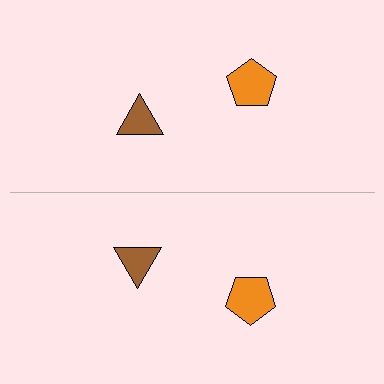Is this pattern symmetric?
Yes, this pattern has bilateral (reflection) symmetry.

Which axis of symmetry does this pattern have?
The pattern has a horizontal axis of symmetry running through the center of the image.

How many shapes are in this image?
There are 4 shapes in this image.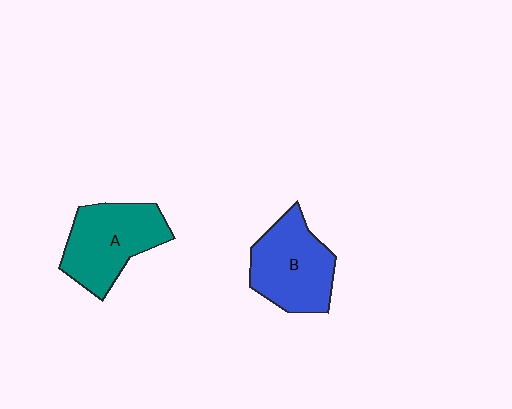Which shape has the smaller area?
Shape B (blue).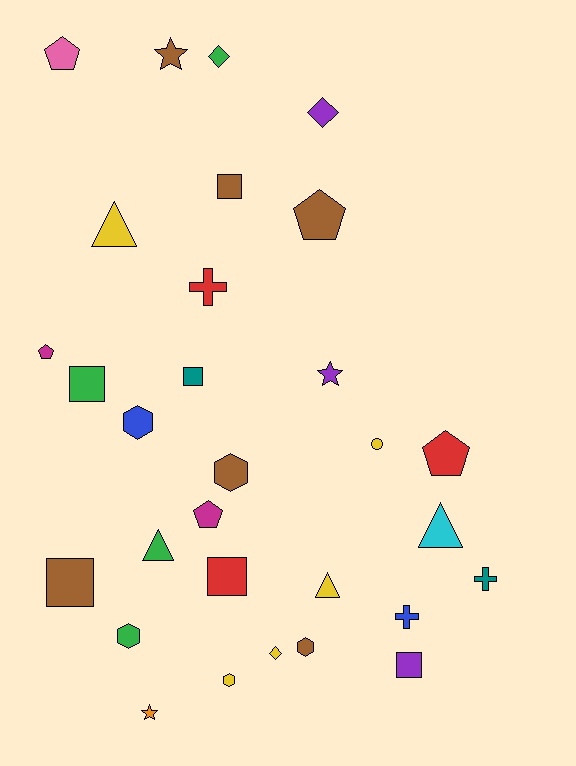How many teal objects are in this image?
There are 2 teal objects.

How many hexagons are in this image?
There are 5 hexagons.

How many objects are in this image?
There are 30 objects.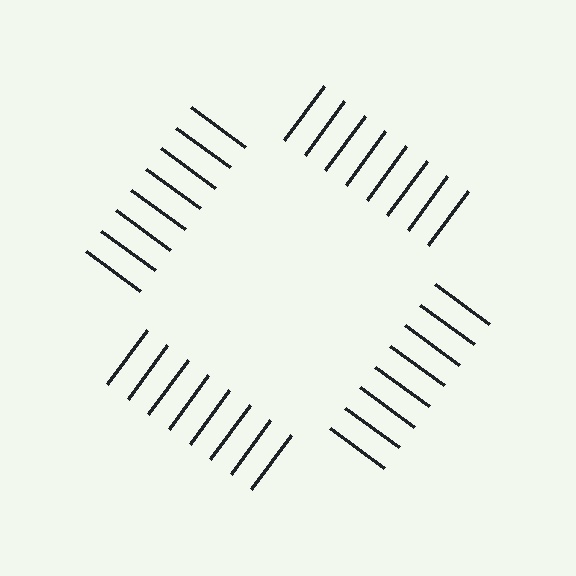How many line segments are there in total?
32 — 8 along each of the 4 edges.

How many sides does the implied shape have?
4 sides — the line-ends trace a square.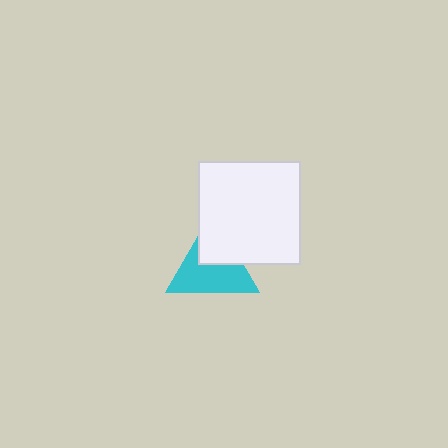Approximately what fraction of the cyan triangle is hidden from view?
Roughly 38% of the cyan triangle is hidden behind the white square.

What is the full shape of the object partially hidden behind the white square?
The partially hidden object is a cyan triangle.